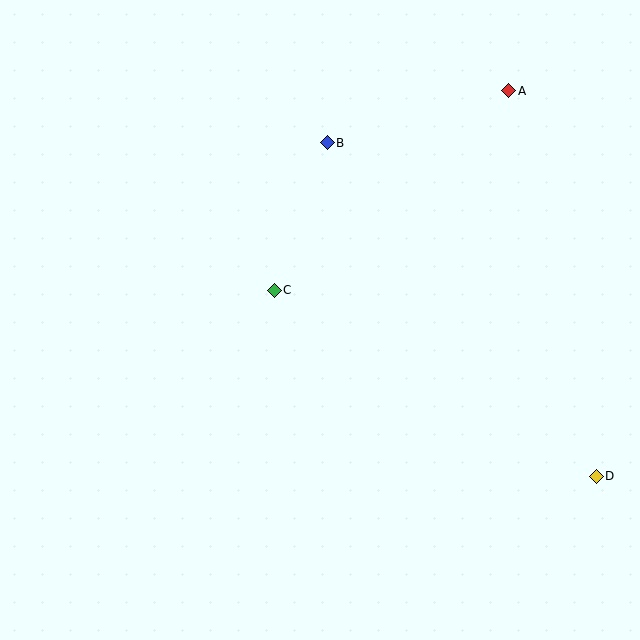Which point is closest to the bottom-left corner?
Point C is closest to the bottom-left corner.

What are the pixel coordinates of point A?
Point A is at (508, 91).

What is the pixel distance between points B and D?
The distance between B and D is 428 pixels.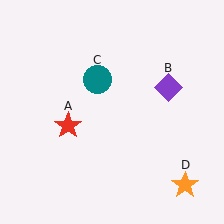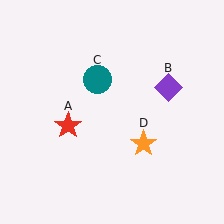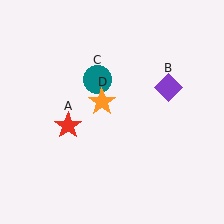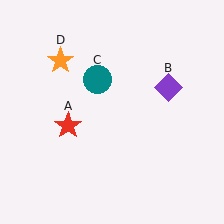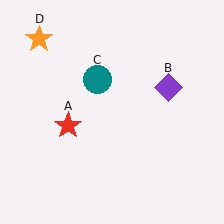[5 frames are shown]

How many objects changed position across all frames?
1 object changed position: orange star (object D).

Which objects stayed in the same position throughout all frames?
Red star (object A) and purple diamond (object B) and teal circle (object C) remained stationary.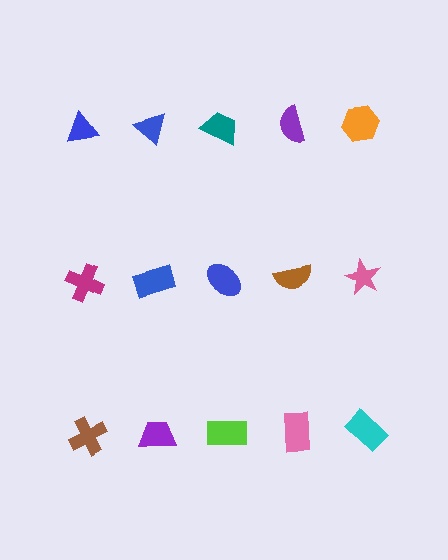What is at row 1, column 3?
A teal trapezoid.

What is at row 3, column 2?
A purple trapezoid.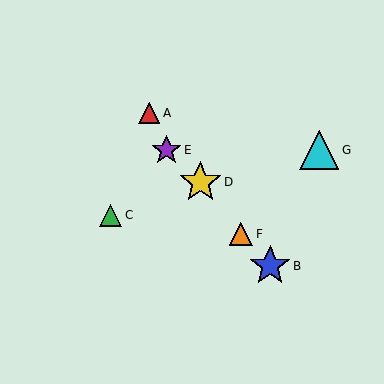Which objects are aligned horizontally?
Objects E, G are aligned horizontally.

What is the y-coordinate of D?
Object D is at y≈182.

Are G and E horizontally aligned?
Yes, both are at y≈150.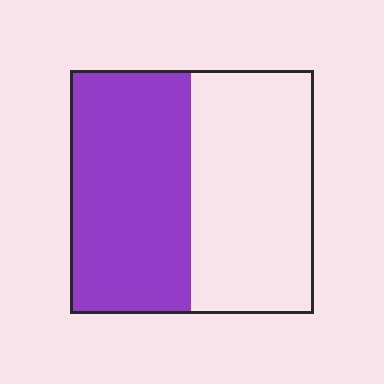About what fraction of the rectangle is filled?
About one half (1/2).